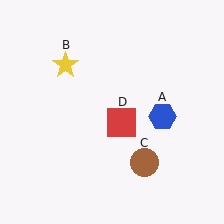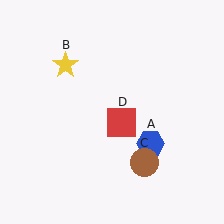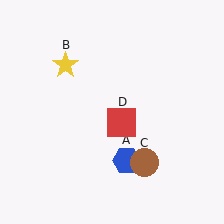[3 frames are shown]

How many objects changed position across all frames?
1 object changed position: blue hexagon (object A).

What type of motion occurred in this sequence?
The blue hexagon (object A) rotated clockwise around the center of the scene.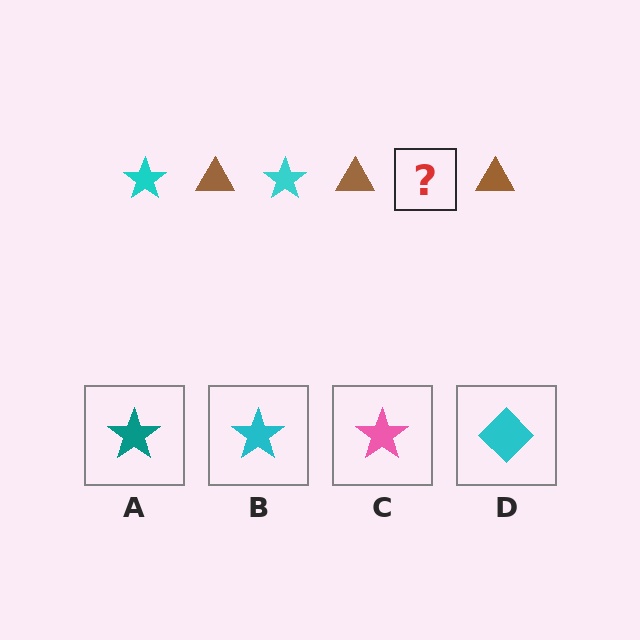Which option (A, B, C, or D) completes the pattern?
B.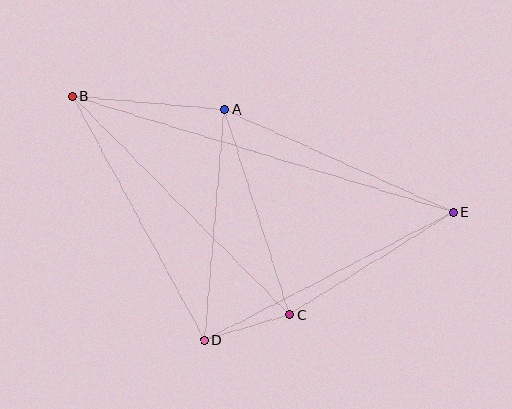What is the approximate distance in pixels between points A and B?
The distance between A and B is approximately 152 pixels.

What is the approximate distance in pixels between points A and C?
The distance between A and C is approximately 216 pixels.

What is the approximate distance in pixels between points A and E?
The distance between A and E is approximately 251 pixels.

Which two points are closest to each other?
Points C and D are closest to each other.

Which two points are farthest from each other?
Points B and E are farthest from each other.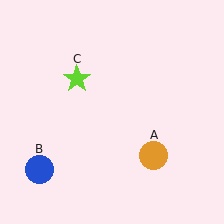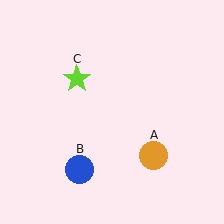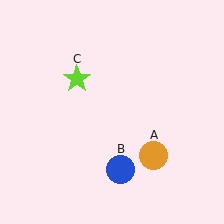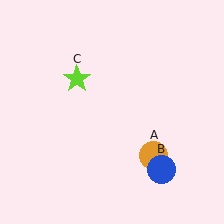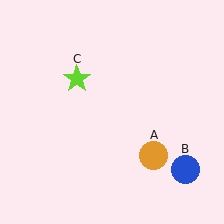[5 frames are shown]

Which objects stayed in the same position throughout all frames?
Orange circle (object A) and lime star (object C) remained stationary.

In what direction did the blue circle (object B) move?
The blue circle (object B) moved right.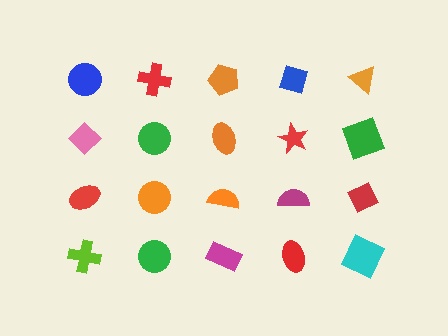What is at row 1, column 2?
A red cross.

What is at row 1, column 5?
An orange triangle.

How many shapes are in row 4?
5 shapes.